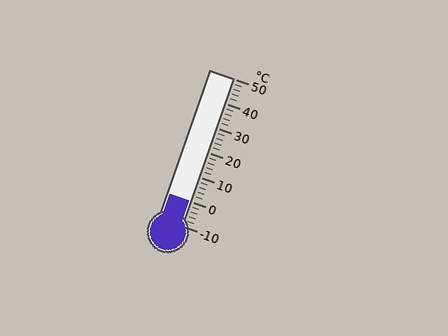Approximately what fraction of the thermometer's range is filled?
The thermometer is filled to approximately 15% of its range.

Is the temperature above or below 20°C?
The temperature is below 20°C.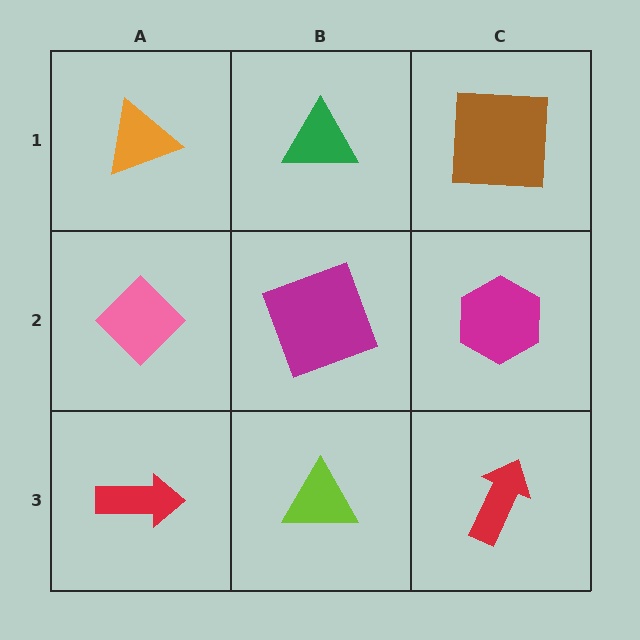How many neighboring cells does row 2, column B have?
4.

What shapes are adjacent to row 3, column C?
A magenta hexagon (row 2, column C), a lime triangle (row 3, column B).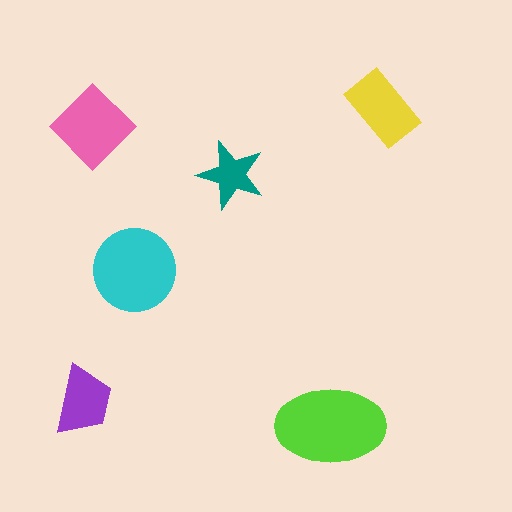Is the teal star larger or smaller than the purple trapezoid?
Smaller.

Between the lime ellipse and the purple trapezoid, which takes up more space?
The lime ellipse.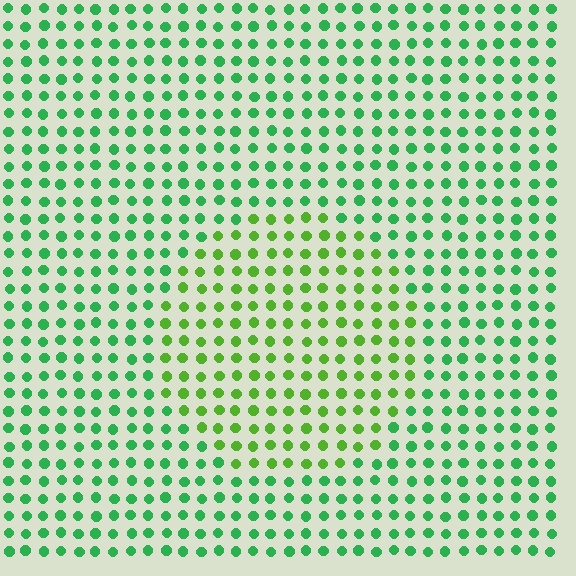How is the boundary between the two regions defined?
The boundary is defined purely by a slight shift in hue (about 34 degrees). Spacing, size, and orientation are identical on both sides.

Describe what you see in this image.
The image is filled with small green elements in a uniform arrangement. A circle-shaped region is visible where the elements are tinted to a slightly different hue, forming a subtle color boundary.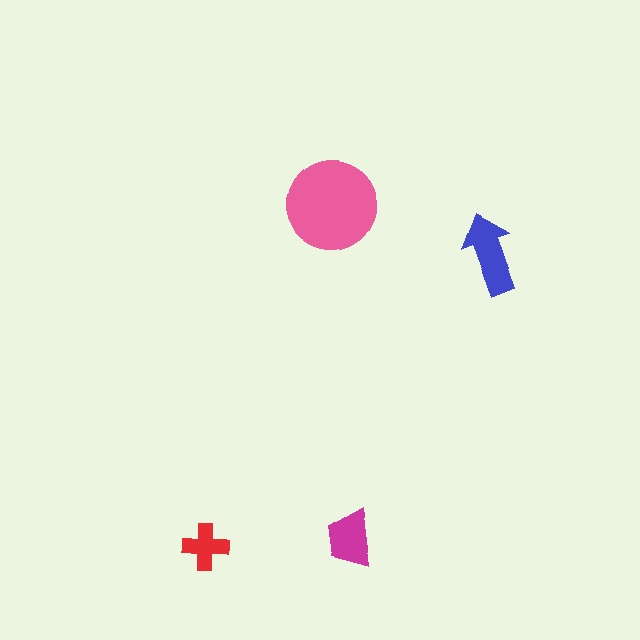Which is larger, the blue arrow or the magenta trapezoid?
The blue arrow.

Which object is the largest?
The pink circle.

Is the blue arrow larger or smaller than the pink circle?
Smaller.